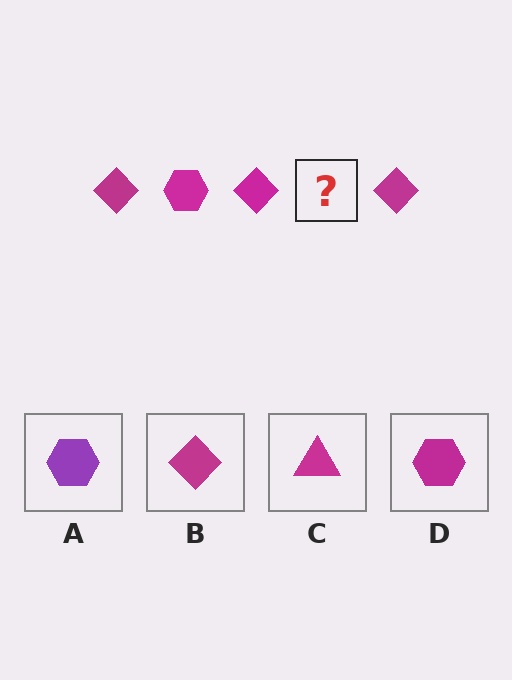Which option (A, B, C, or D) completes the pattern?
D.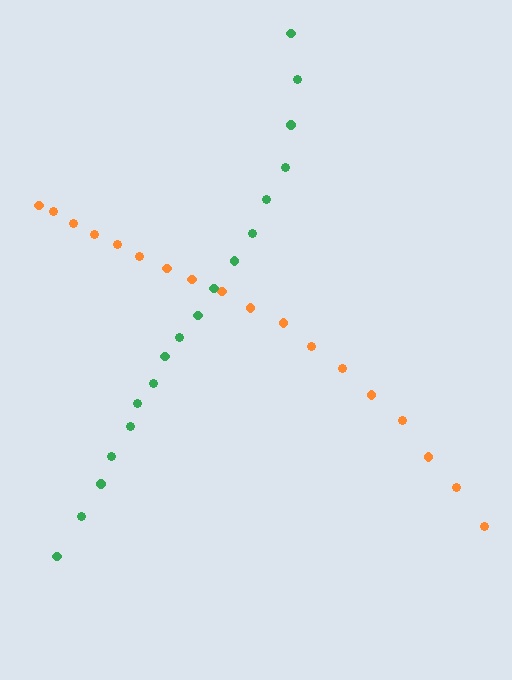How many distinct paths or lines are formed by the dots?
There are 2 distinct paths.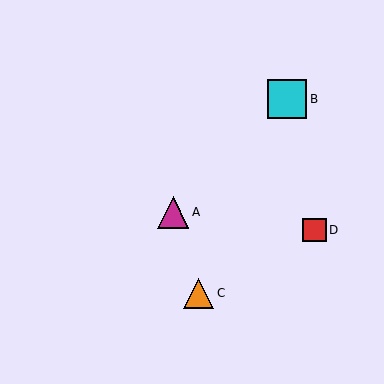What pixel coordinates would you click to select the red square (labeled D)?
Click at (314, 230) to select the red square D.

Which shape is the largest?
The cyan square (labeled B) is the largest.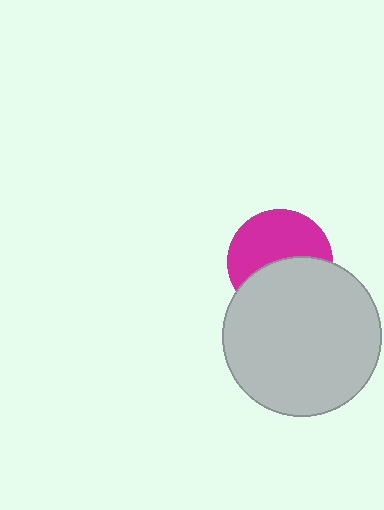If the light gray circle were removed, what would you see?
You would see the complete magenta circle.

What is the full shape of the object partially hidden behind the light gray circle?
The partially hidden object is a magenta circle.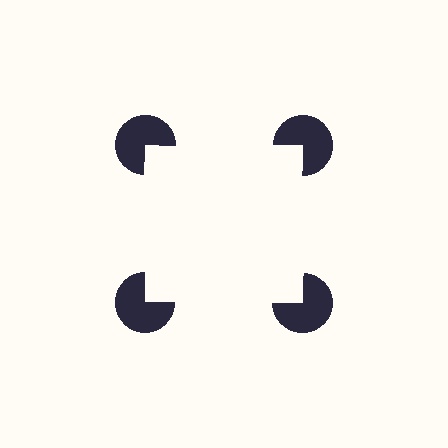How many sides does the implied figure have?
4 sides.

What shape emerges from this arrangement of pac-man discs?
An illusory square — its edges are inferred from the aligned wedge cuts in the pac-man discs, not physically drawn.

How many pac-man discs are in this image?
There are 4 — one at each vertex of the illusory square.